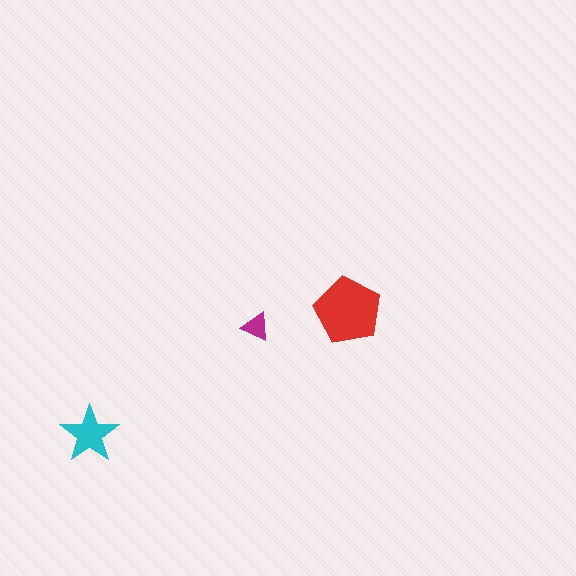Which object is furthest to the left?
The cyan star is leftmost.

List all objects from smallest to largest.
The magenta triangle, the cyan star, the red pentagon.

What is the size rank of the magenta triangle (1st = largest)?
3rd.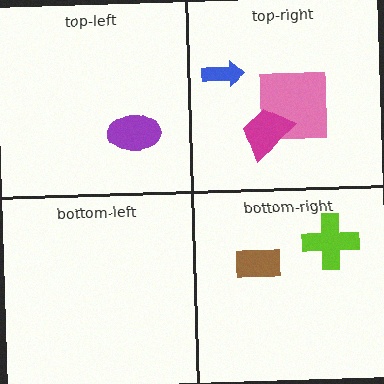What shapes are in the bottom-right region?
The brown rectangle, the lime cross.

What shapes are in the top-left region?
The purple ellipse.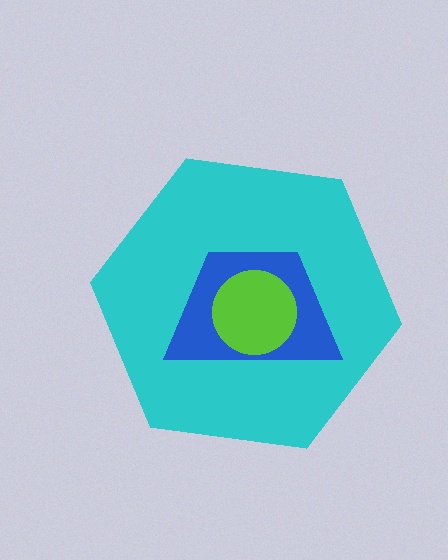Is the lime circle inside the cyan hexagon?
Yes.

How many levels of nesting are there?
3.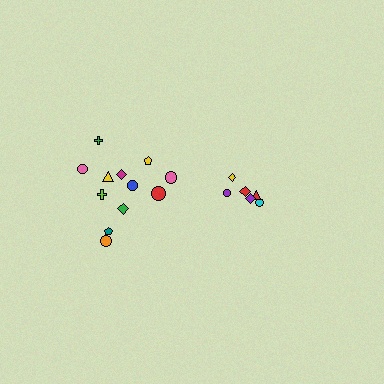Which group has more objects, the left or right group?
The left group.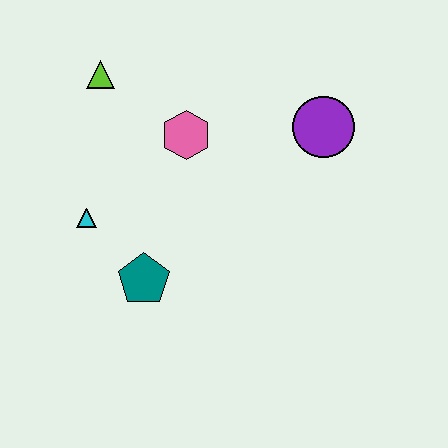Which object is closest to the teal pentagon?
The cyan triangle is closest to the teal pentagon.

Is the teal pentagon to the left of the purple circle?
Yes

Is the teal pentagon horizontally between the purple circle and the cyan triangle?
Yes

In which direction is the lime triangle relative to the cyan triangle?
The lime triangle is above the cyan triangle.